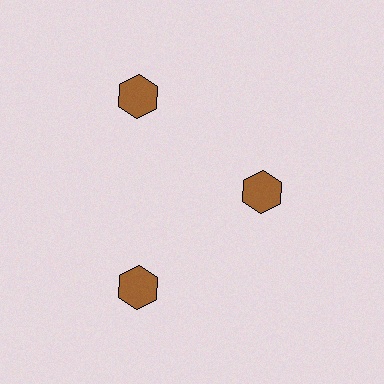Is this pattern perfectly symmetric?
No. The 3 brown hexagons are arranged in a ring, but one element near the 3 o'clock position is pulled inward toward the center, breaking the 3-fold rotational symmetry.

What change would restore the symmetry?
The symmetry would be restored by moving it outward, back onto the ring so that all 3 hexagons sit at equal angles and equal distance from the center.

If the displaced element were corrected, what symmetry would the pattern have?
It would have 3-fold rotational symmetry — the pattern would map onto itself every 120 degrees.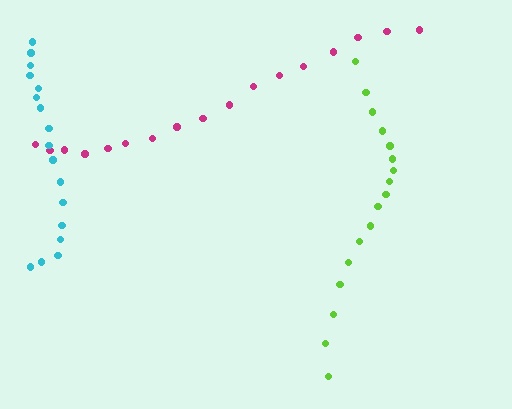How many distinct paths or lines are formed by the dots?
There are 3 distinct paths.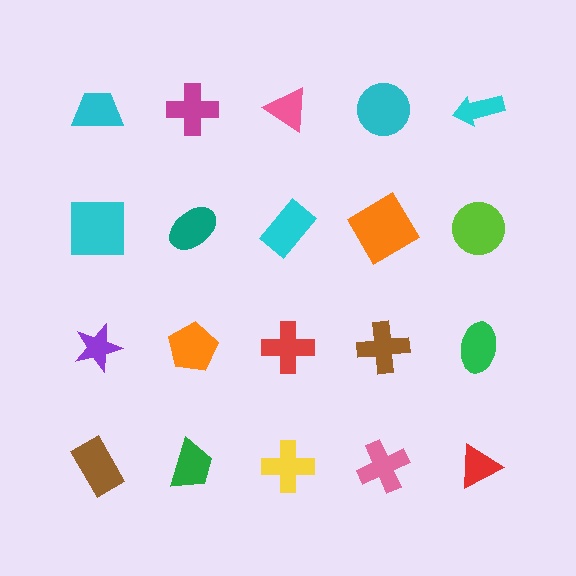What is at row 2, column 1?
A cyan square.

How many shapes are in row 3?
5 shapes.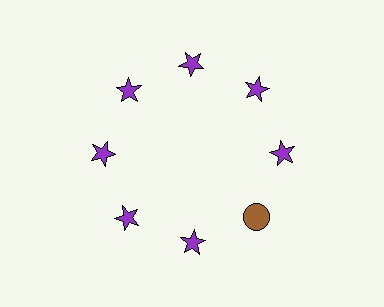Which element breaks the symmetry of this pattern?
The brown circle at roughly the 4 o'clock position breaks the symmetry. All other shapes are purple stars.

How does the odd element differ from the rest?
It differs in both color (brown instead of purple) and shape (circle instead of star).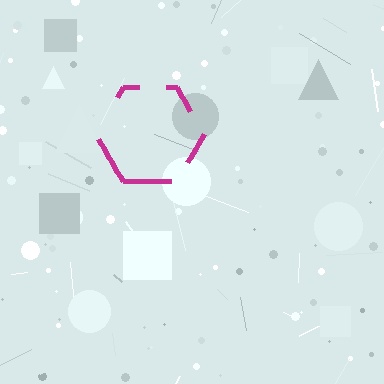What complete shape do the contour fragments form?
The contour fragments form a hexagon.